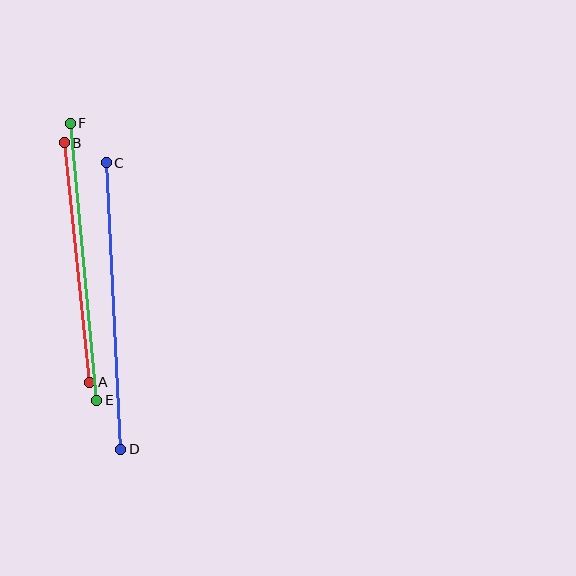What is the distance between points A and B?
The distance is approximately 241 pixels.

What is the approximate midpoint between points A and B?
The midpoint is at approximately (77, 262) pixels.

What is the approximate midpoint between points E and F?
The midpoint is at approximately (83, 262) pixels.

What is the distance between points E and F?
The distance is approximately 278 pixels.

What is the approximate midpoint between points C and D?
The midpoint is at approximately (113, 306) pixels.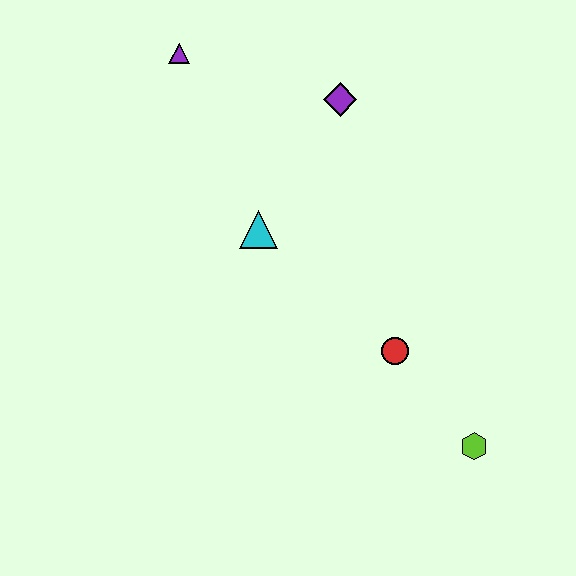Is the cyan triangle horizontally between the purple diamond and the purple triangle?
Yes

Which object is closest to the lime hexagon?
The red circle is closest to the lime hexagon.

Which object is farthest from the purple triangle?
The lime hexagon is farthest from the purple triangle.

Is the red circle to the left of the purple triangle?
No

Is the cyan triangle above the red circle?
Yes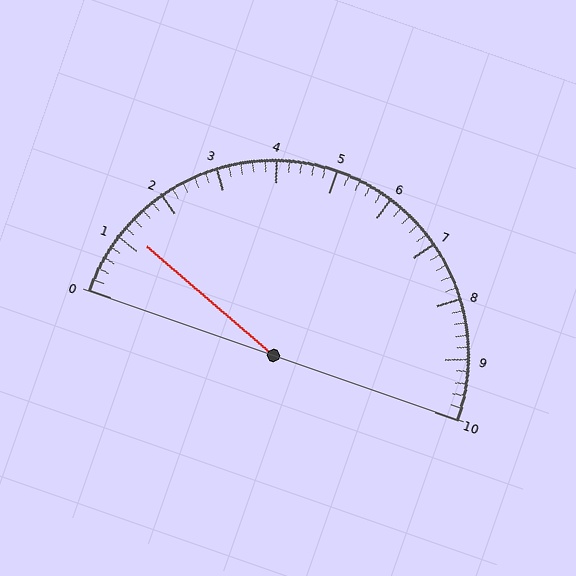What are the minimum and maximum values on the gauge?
The gauge ranges from 0 to 10.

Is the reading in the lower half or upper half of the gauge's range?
The reading is in the lower half of the range (0 to 10).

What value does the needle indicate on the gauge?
The needle indicates approximately 1.2.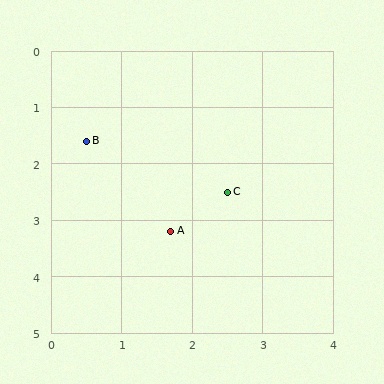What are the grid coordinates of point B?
Point B is at approximately (0.5, 1.6).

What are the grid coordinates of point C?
Point C is at approximately (2.5, 2.5).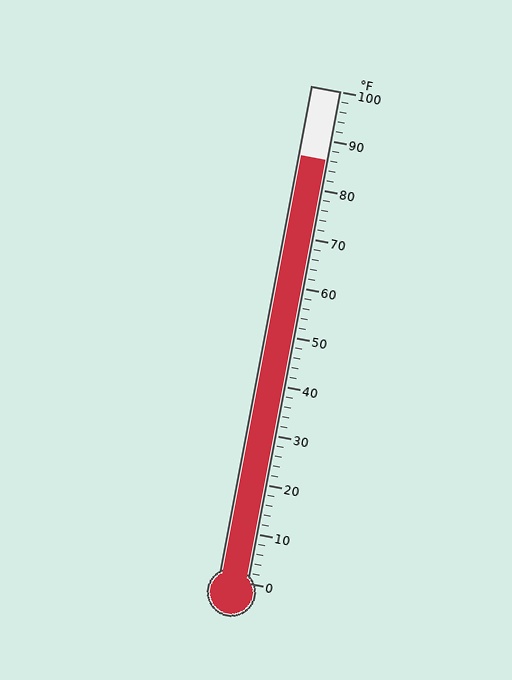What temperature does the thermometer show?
The thermometer shows approximately 86°F.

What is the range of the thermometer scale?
The thermometer scale ranges from 0°F to 100°F.